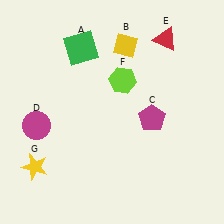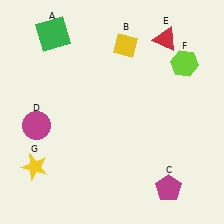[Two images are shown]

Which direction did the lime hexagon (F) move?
The lime hexagon (F) moved right.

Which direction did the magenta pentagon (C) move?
The magenta pentagon (C) moved down.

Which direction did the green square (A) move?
The green square (A) moved left.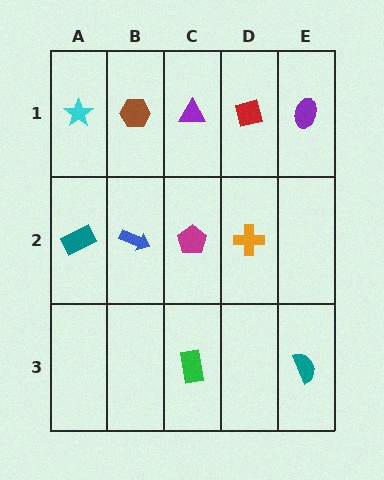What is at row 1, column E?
A purple ellipse.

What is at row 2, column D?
An orange cross.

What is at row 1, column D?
A red square.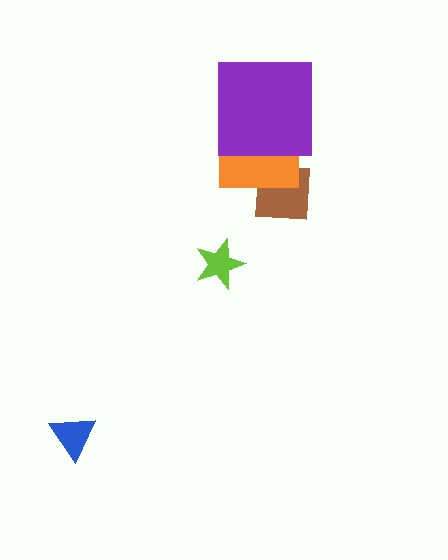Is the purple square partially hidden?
No, no other shape covers it.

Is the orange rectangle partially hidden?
Yes, it is partially covered by another shape.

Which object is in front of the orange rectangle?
The purple square is in front of the orange rectangle.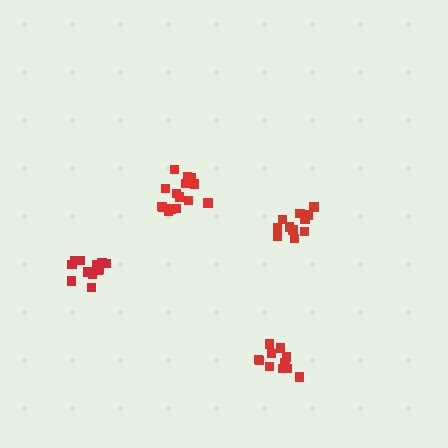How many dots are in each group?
Group 1: 14 dots, Group 2: 11 dots, Group 3: 15 dots, Group 4: 11 dots (51 total).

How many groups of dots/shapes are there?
There are 4 groups.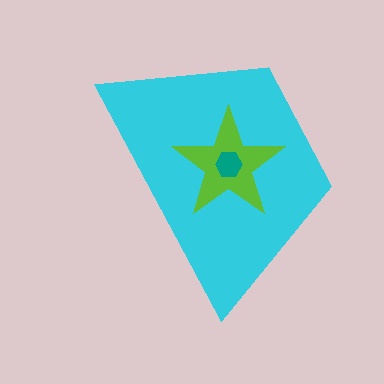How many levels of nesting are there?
3.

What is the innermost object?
The teal hexagon.